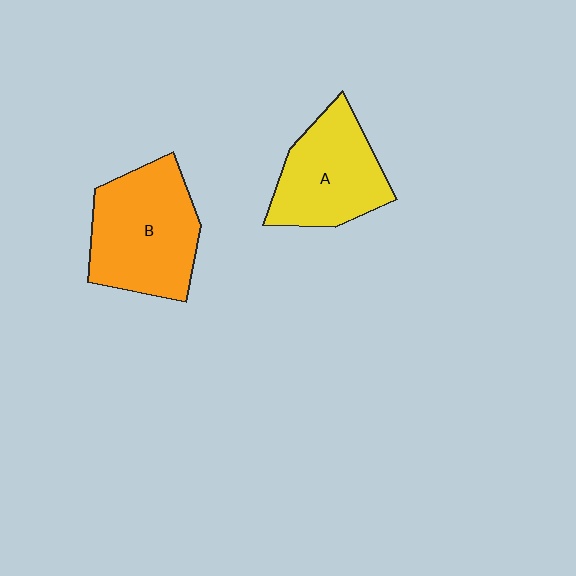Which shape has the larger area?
Shape B (orange).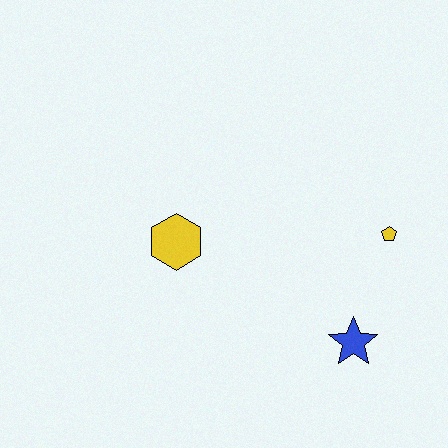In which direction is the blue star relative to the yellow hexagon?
The blue star is to the right of the yellow hexagon.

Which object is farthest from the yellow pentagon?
The yellow hexagon is farthest from the yellow pentagon.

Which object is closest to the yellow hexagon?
The blue star is closest to the yellow hexagon.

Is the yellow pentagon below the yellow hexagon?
No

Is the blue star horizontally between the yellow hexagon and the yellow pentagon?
Yes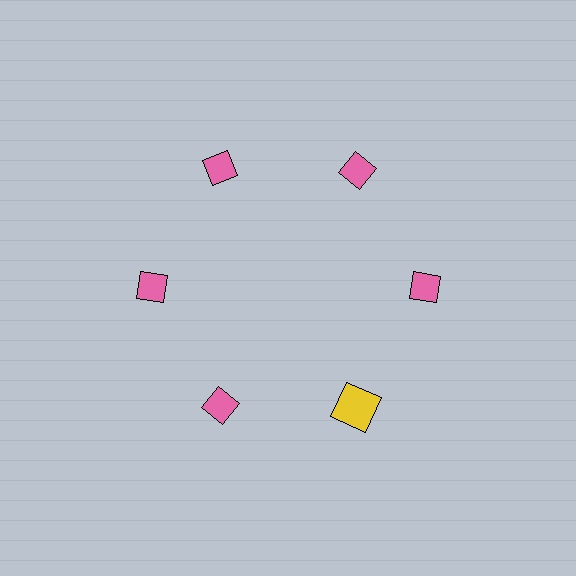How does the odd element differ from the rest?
It differs in both color (yellow instead of pink) and shape (square instead of diamond).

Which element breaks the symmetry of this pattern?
The yellow square at roughly the 5 o'clock position breaks the symmetry. All other shapes are pink diamonds.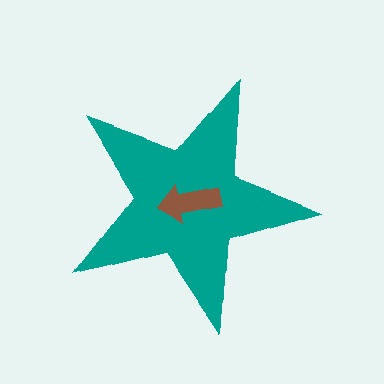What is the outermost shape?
The teal star.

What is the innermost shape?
The brown arrow.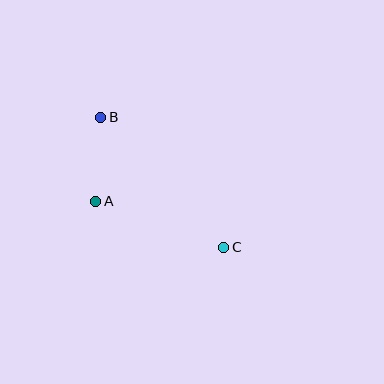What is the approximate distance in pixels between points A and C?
The distance between A and C is approximately 136 pixels.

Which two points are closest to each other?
Points A and B are closest to each other.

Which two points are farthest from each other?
Points B and C are farthest from each other.